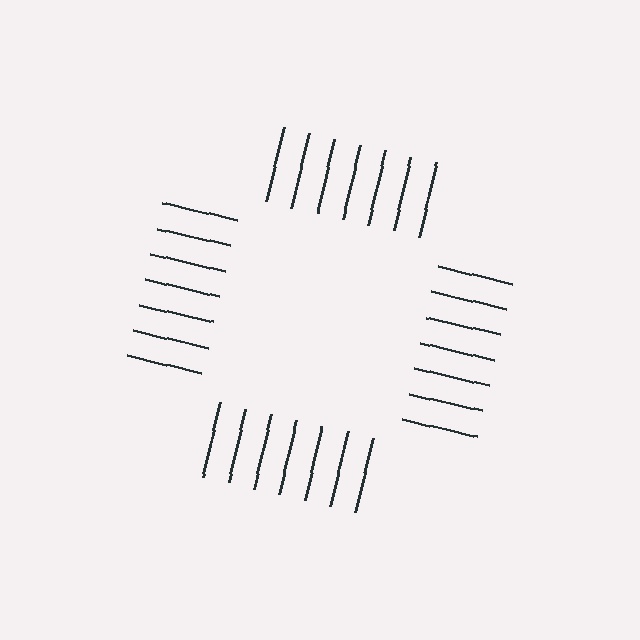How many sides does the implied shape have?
4 sides — the line-ends trace a square.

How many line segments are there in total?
28 — 7 along each of the 4 edges.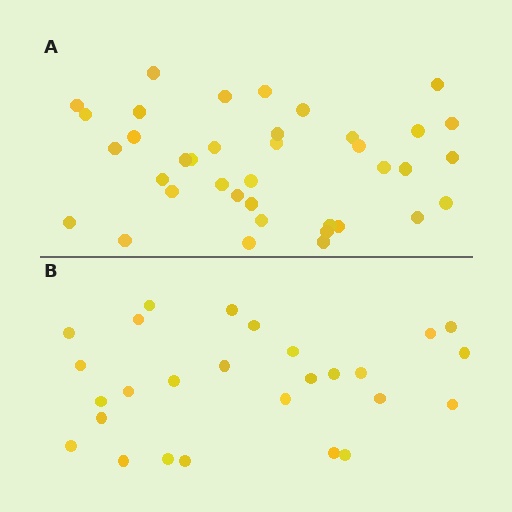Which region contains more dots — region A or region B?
Region A (the top region) has more dots.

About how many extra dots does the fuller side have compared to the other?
Region A has roughly 12 or so more dots than region B.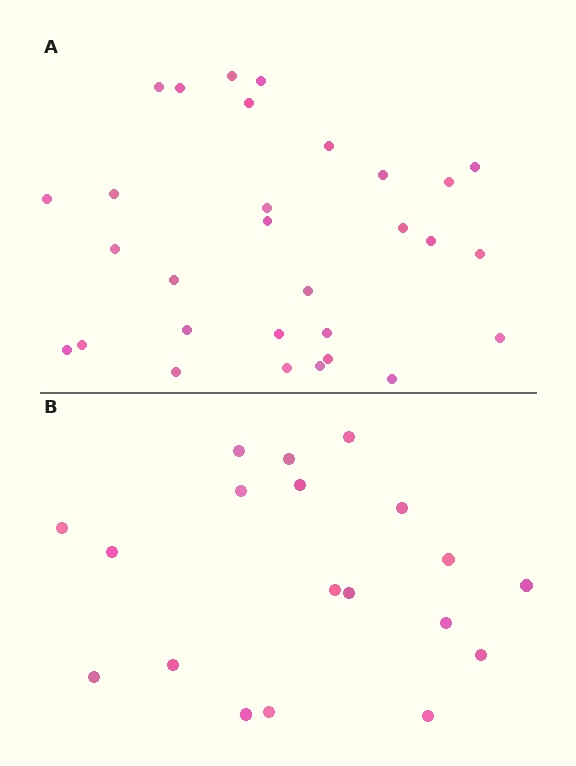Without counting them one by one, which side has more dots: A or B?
Region A (the top region) has more dots.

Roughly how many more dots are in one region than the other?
Region A has roughly 12 or so more dots than region B.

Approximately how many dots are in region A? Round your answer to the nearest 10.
About 30 dots.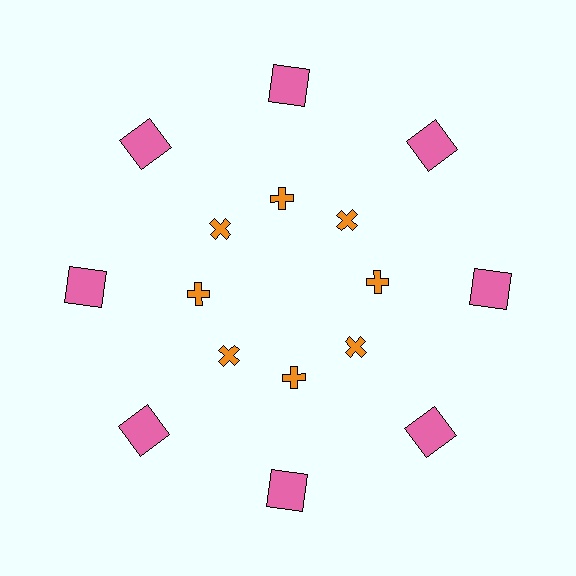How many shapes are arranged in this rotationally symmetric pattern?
There are 16 shapes, arranged in 8 groups of 2.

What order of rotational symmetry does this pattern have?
This pattern has 8-fold rotational symmetry.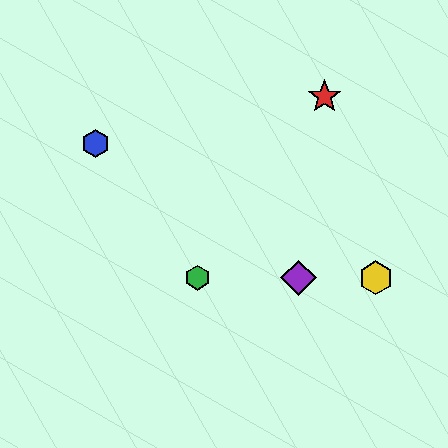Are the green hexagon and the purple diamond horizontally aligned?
Yes, both are at y≈278.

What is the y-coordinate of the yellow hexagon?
The yellow hexagon is at y≈278.